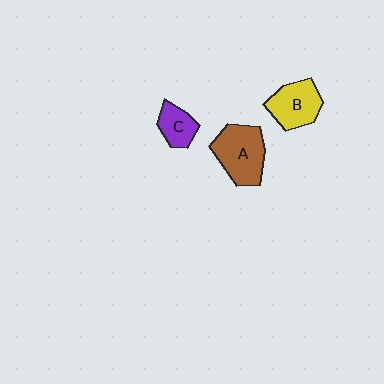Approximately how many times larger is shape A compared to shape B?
Approximately 1.2 times.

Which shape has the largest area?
Shape A (brown).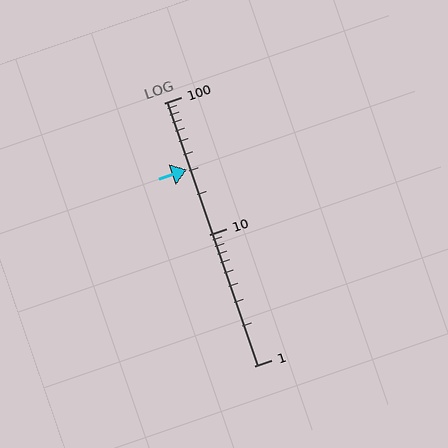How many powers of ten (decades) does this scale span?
The scale spans 2 decades, from 1 to 100.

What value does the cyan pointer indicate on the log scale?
The pointer indicates approximately 31.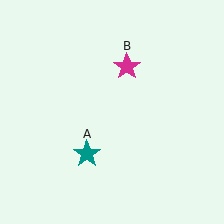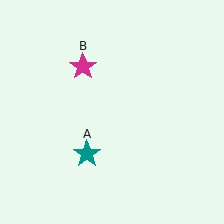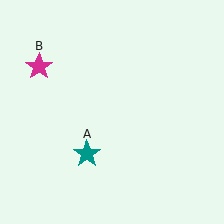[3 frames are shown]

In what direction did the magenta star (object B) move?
The magenta star (object B) moved left.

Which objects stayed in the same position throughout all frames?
Teal star (object A) remained stationary.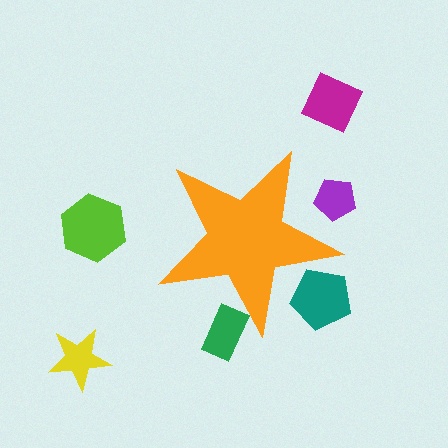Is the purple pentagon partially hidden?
Yes, the purple pentagon is partially hidden behind the orange star.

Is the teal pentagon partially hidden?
Yes, the teal pentagon is partially hidden behind the orange star.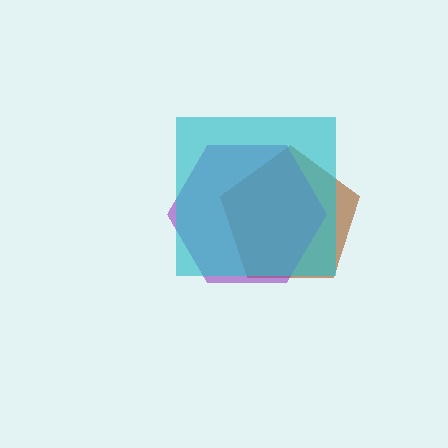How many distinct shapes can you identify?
There are 3 distinct shapes: a brown pentagon, a purple hexagon, a cyan square.